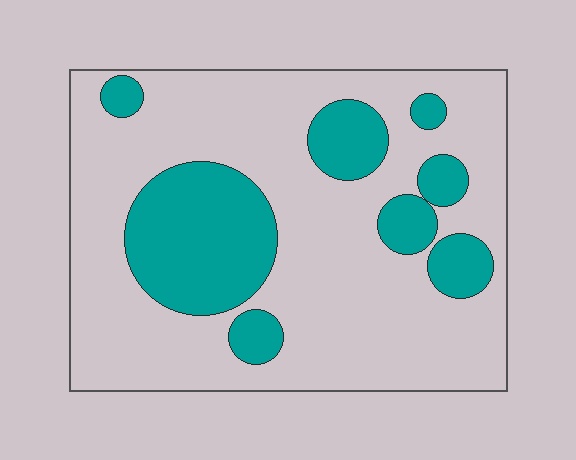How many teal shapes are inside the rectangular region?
8.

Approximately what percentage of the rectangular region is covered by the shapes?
Approximately 25%.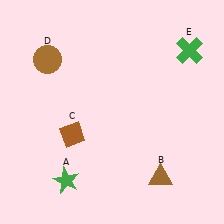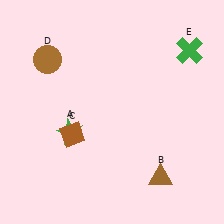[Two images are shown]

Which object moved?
The green star (A) moved up.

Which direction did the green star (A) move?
The green star (A) moved up.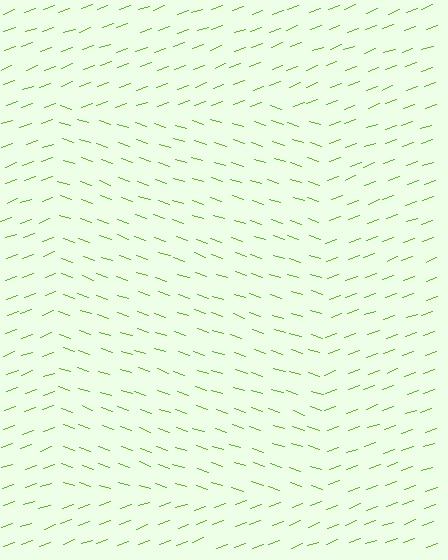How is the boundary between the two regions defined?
The boundary is defined purely by a change in line orientation (approximately 39 degrees difference). All lines are the same color and thickness.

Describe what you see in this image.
The image is filled with small lime line segments. A rectangle region in the image has lines oriented differently from the surrounding lines, creating a visible texture boundary.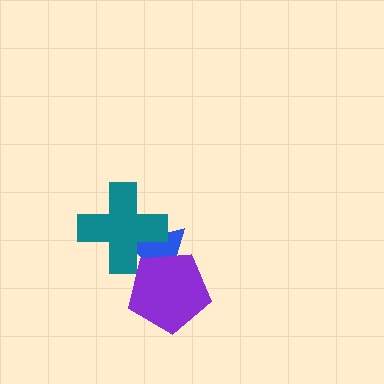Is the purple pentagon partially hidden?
No, no other shape covers it.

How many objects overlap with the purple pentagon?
2 objects overlap with the purple pentagon.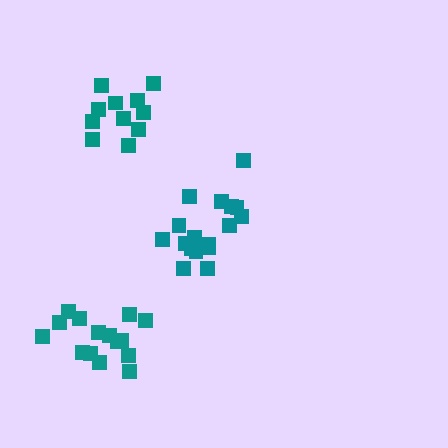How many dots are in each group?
Group 1: 15 dots, Group 2: 11 dots, Group 3: 17 dots (43 total).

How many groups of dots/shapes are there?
There are 3 groups.